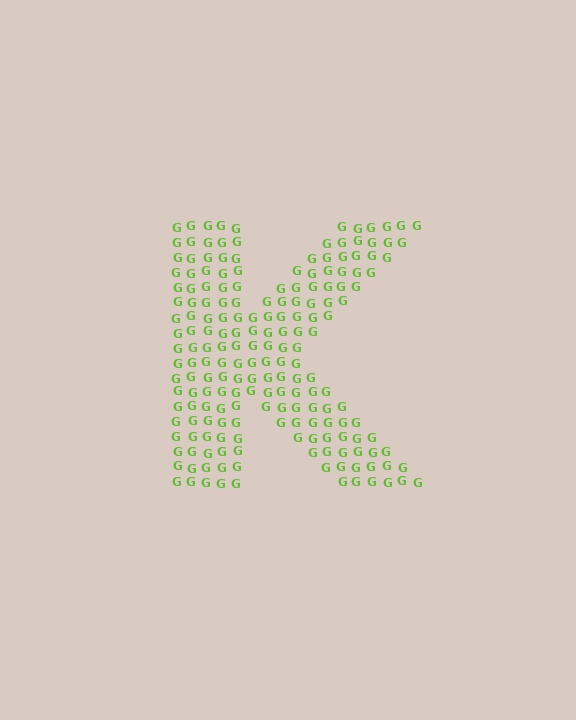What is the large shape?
The large shape is the letter K.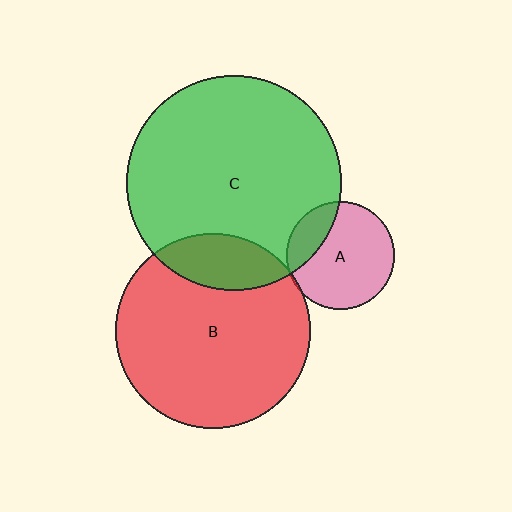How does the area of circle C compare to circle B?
Approximately 1.2 times.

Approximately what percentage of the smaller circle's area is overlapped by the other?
Approximately 20%.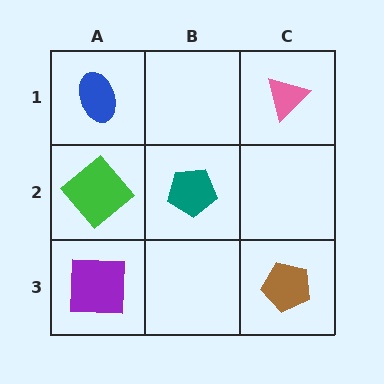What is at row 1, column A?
A blue ellipse.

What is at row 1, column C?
A pink triangle.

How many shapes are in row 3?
2 shapes.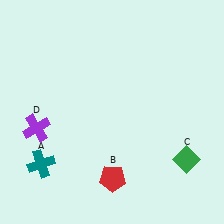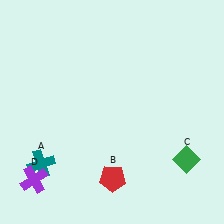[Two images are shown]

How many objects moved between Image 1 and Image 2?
1 object moved between the two images.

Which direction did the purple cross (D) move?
The purple cross (D) moved down.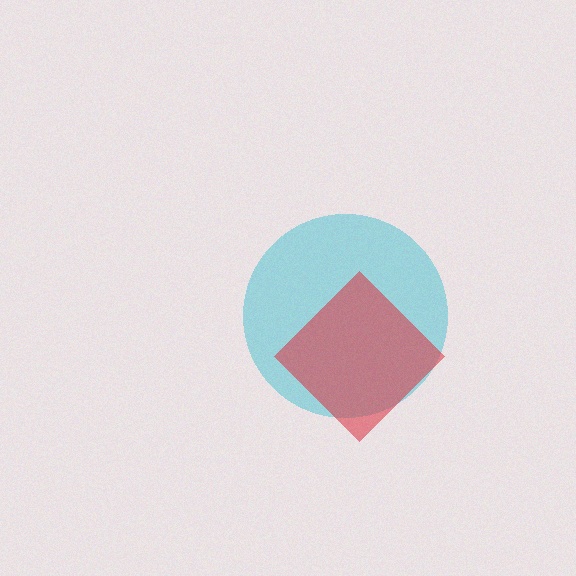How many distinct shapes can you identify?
There are 2 distinct shapes: a cyan circle, a red diamond.